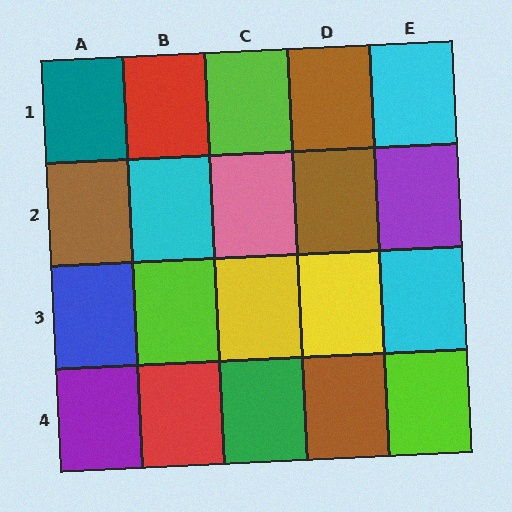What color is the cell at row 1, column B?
Red.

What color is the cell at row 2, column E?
Purple.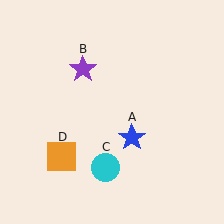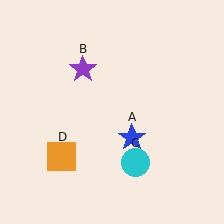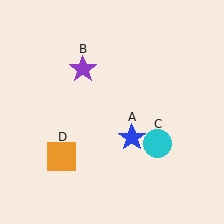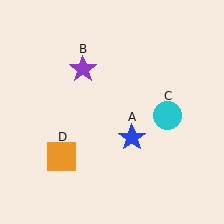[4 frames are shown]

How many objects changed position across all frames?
1 object changed position: cyan circle (object C).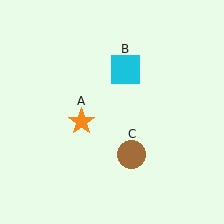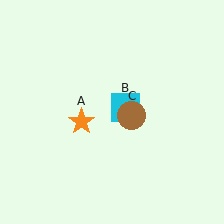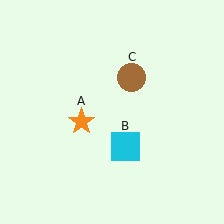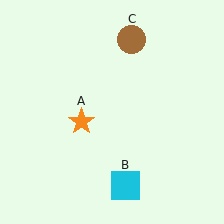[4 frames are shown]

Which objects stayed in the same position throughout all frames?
Orange star (object A) remained stationary.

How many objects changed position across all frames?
2 objects changed position: cyan square (object B), brown circle (object C).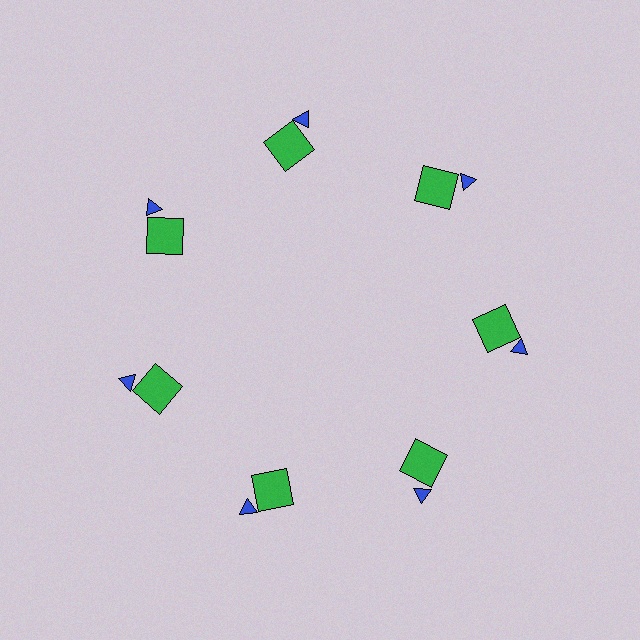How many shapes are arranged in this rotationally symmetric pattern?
There are 14 shapes, arranged in 7 groups of 2.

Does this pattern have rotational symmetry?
Yes, this pattern has 7-fold rotational symmetry. It looks the same after rotating 51 degrees around the center.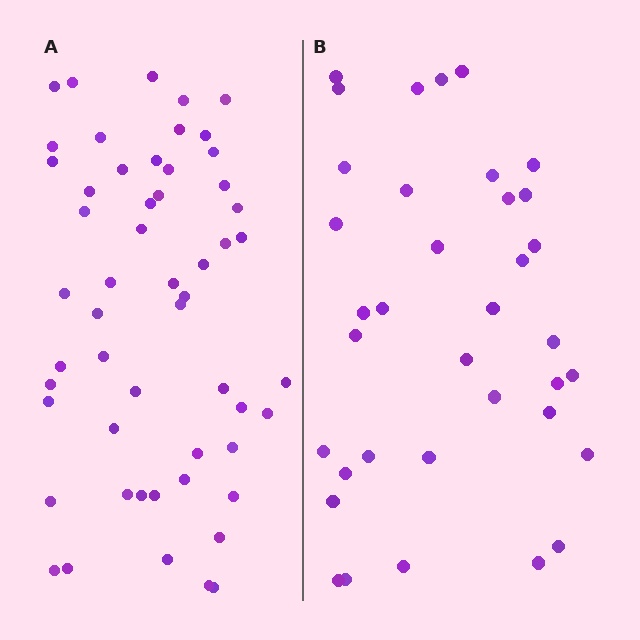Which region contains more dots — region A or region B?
Region A (the left region) has more dots.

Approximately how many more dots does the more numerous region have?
Region A has approximately 20 more dots than region B.